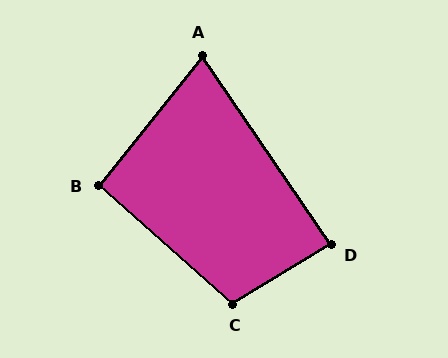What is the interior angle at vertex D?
Approximately 87 degrees (approximately right).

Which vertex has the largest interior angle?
C, at approximately 107 degrees.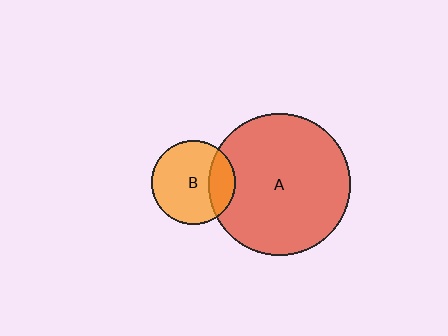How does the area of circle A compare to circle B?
Approximately 2.9 times.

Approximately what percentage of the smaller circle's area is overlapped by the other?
Approximately 25%.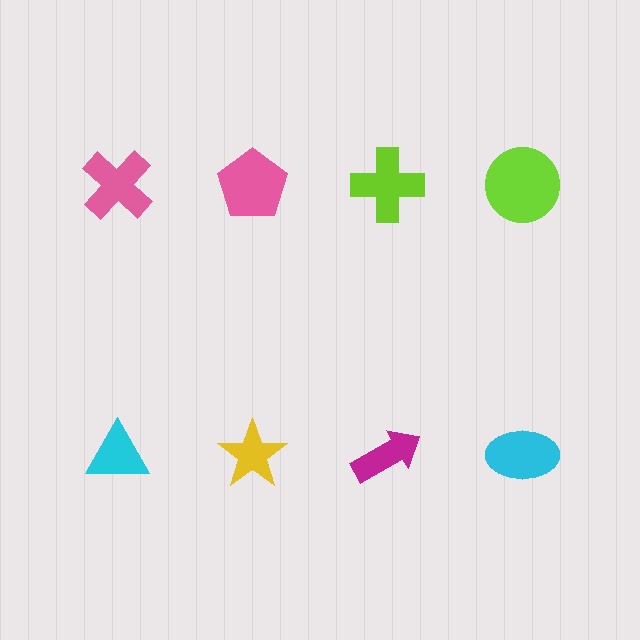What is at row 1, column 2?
A pink pentagon.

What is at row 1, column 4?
A lime circle.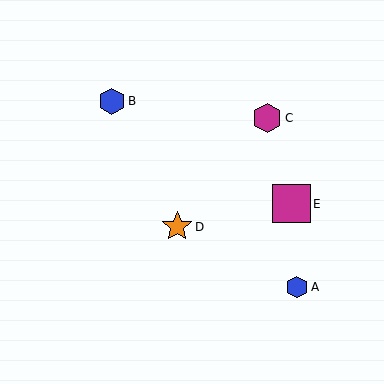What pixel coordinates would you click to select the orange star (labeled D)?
Click at (177, 227) to select the orange star D.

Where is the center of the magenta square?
The center of the magenta square is at (291, 204).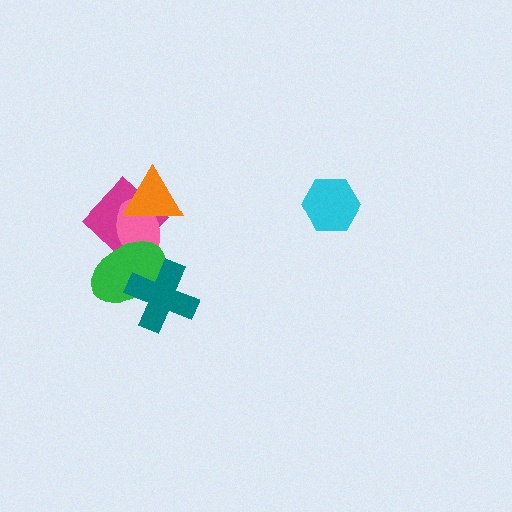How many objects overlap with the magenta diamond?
3 objects overlap with the magenta diamond.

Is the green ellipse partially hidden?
Yes, it is partially covered by another shape.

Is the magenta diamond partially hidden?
Yes, it is partially covered by another shape.